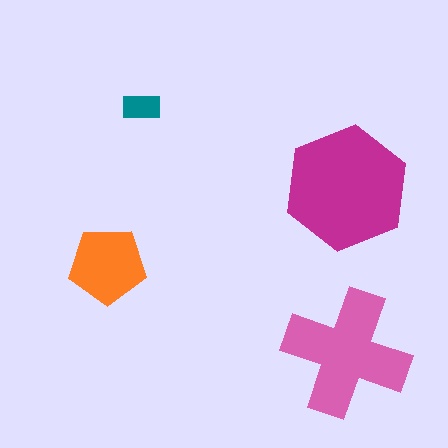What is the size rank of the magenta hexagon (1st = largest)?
1st.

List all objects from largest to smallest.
The magenta hexagon, the pink cross, the orange pentagon, the teal rectangle.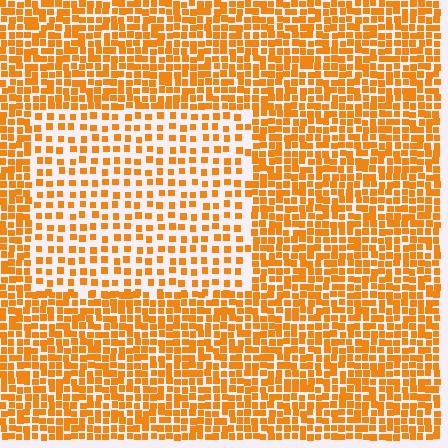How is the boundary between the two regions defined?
The boundary is defined by a change in element density (approximately 2.0x ratio). All elements are the same color, size, and shape.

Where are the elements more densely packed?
The elements are more densely packed outside the rectangle boundary.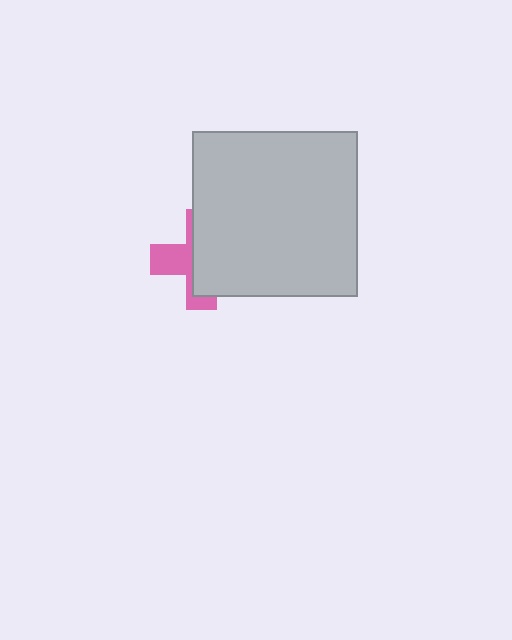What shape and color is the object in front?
The object in front is a light gray rectangle.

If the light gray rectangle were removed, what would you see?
You would see the complete pink cross.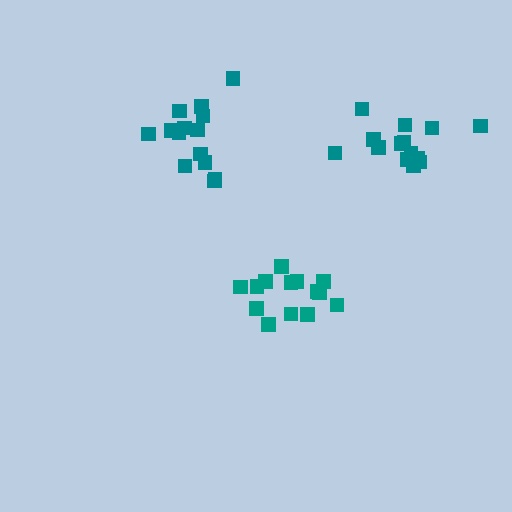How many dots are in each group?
Group 1: 14 dots, Group 2: 14 dots, Group 3: 14 dots (42 total).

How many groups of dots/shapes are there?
There are 3 groups.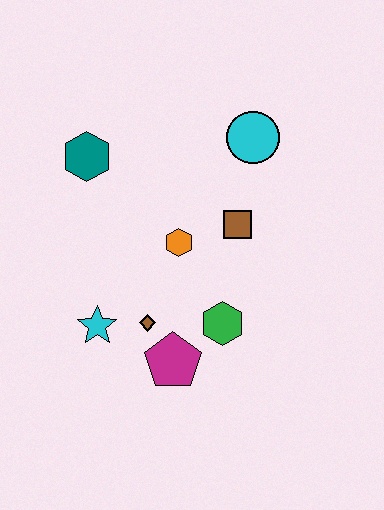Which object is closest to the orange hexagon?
The brown square is closest to the orange hexagon.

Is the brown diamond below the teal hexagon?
Yes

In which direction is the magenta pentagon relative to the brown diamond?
The magenta pentagon is below the brown diamond.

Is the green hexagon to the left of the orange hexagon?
No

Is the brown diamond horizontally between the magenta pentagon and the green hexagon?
No